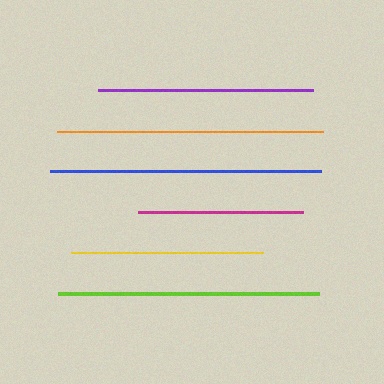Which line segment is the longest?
The blue line is the longest at approximately 271 pixels.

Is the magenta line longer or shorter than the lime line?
The lime line is longer than the magenta line.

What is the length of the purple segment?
The purple segment is approximately 215 pixels long.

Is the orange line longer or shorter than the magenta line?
The orange line is longer than the magenta line.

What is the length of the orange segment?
The orange segment is approximately 267 pixels long.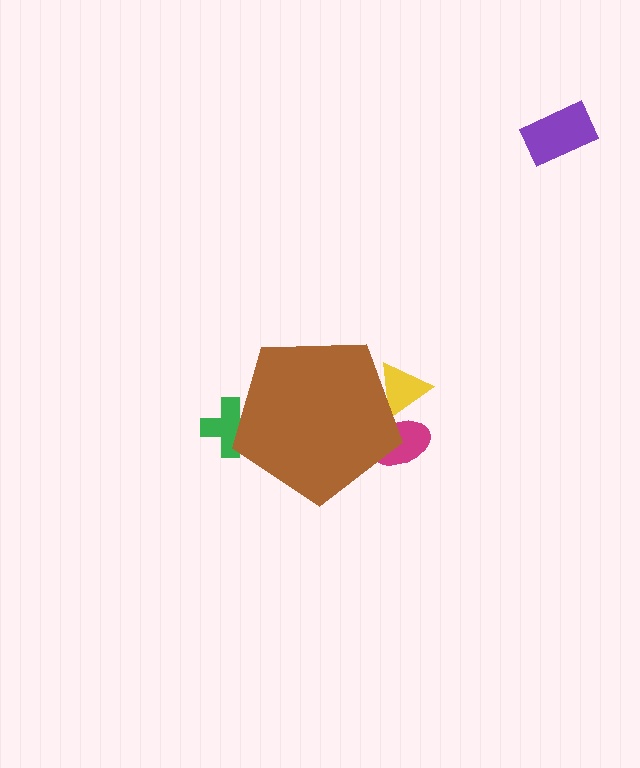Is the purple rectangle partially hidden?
No, the purple rectangle is fully visible.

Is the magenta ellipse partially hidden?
Yes, the magenta ellipse is partially hidden behind the brown pentagon.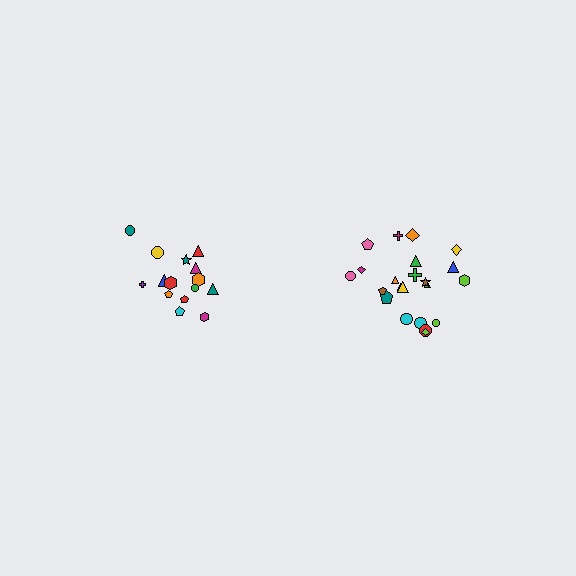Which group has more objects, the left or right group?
The right group.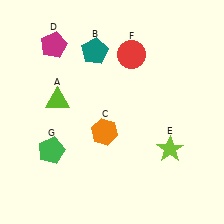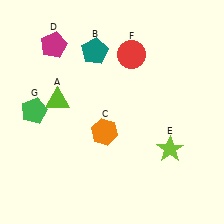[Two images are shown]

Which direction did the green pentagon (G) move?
The green pentagon (G) moved up.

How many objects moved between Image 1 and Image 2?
1 object moved between the two images.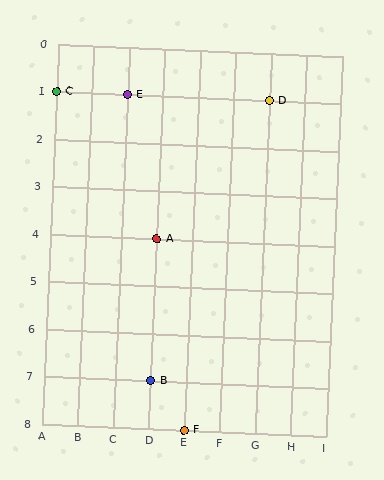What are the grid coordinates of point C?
Point C is at grid coordinates (A, 1).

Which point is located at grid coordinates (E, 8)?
Point F is at (E, 8).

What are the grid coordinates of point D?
Point D is at grid coordinates (G, 1).